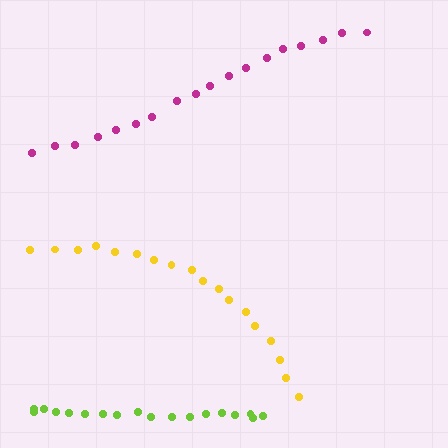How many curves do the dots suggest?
There are 3 distinct paths.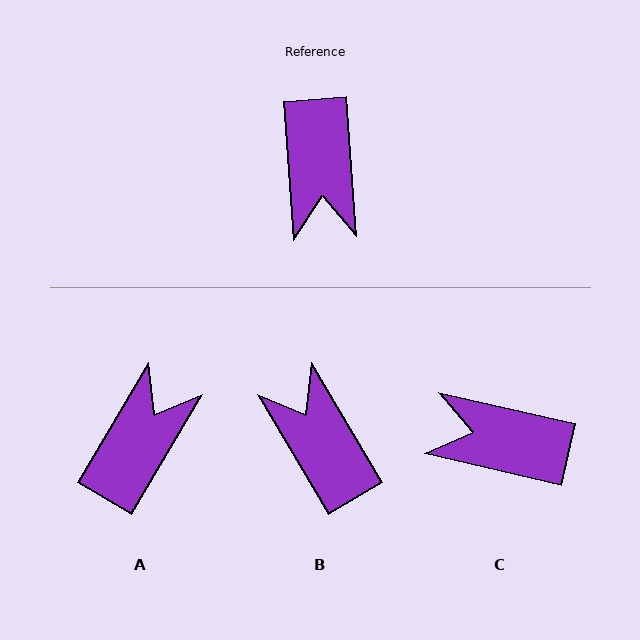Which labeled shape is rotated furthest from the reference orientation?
B, about 154 degrees away.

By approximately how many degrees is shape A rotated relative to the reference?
Approximately 145 degrees counter-clockwise.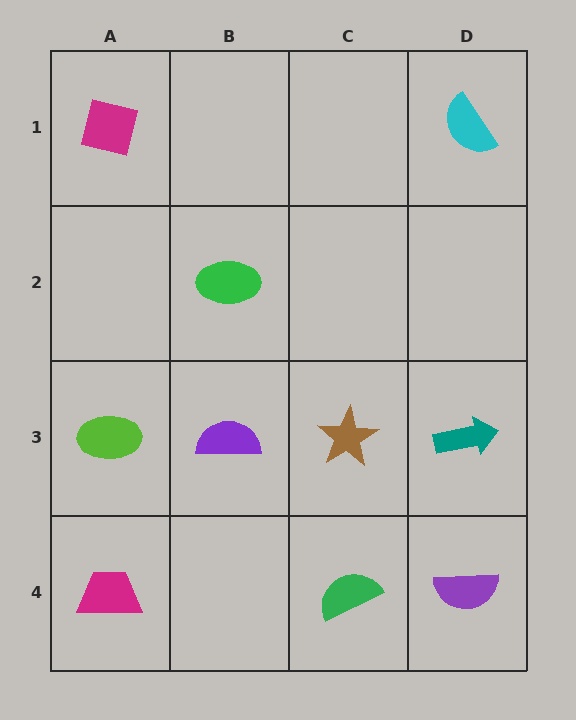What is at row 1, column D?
A cyan semicircle.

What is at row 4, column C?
A green semicircle.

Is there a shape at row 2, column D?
No, that cell is empty.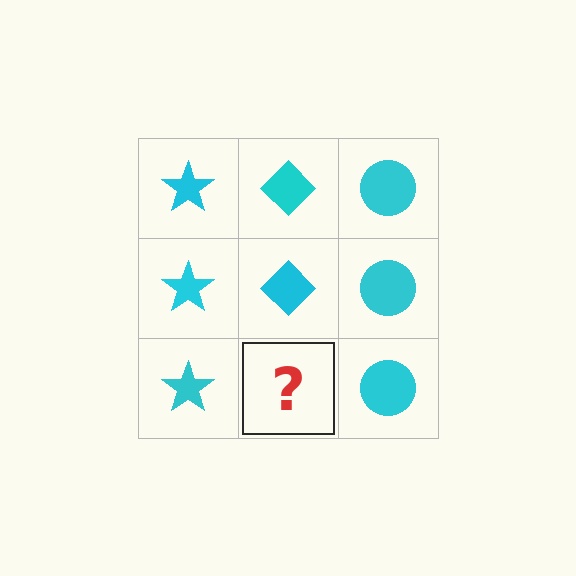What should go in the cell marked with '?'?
The missing cell should contain a cyan diamond.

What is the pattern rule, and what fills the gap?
The rule is that each column has a consistent shape. The gap should be filled with a cyan diamond.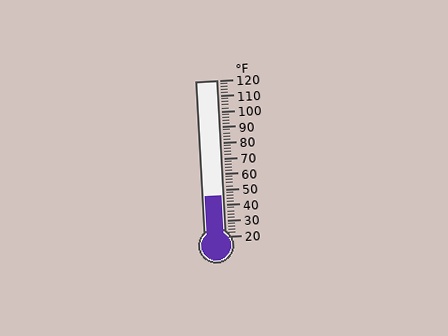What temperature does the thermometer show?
The thermometer shows approximately 46°F.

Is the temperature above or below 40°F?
The temperature is above 40°F.